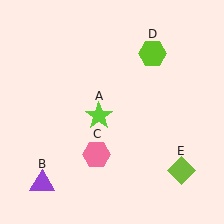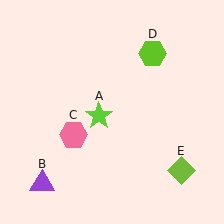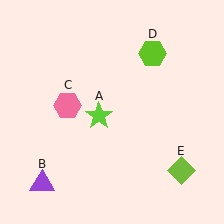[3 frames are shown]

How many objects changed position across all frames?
1 object changed position: pink hexagon (object C).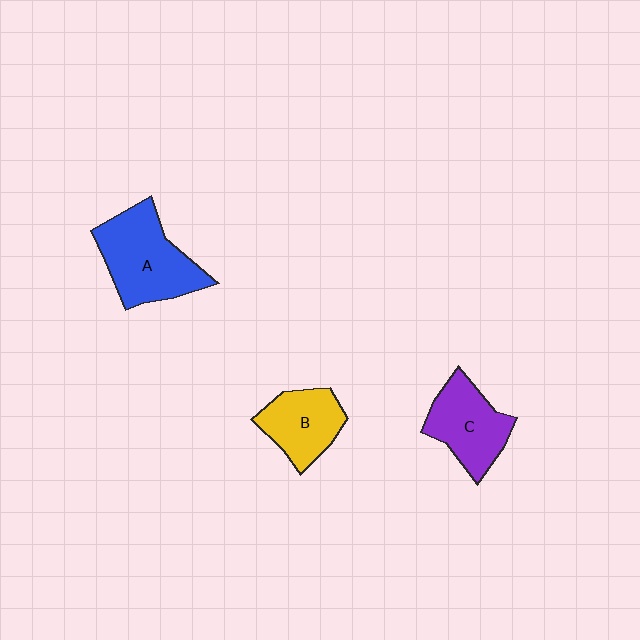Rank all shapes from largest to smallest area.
From largest to smallest: A (blue), C (purple), B (yellow).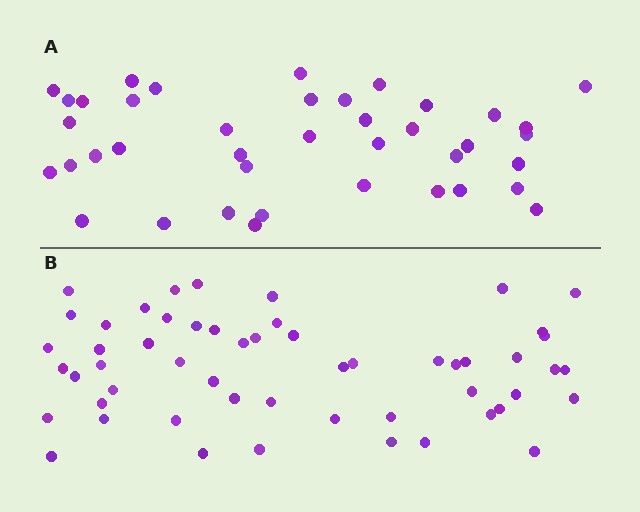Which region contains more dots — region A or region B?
Region B (the bottom region) has more dots.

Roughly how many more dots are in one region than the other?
Region B has approximately 15 more dots than region A.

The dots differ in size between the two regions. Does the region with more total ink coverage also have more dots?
No. Region A has more total ink coverage because its dots are larger, but region B actually contains more individual dots. Total area can be misleading — the number of items is what matters here.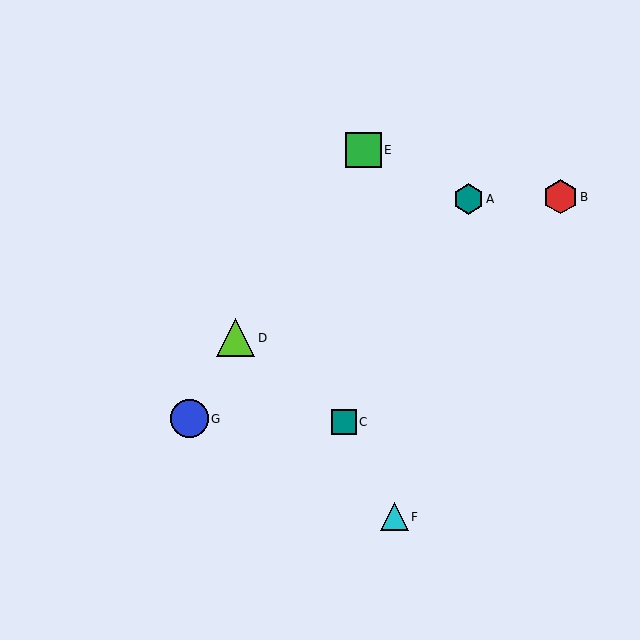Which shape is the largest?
The lime triangle (labeled D) is the largest.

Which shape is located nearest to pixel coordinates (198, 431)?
The blue circle (labeled G) at (189, 419) is nearest to that location.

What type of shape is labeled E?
Shape E is a green square.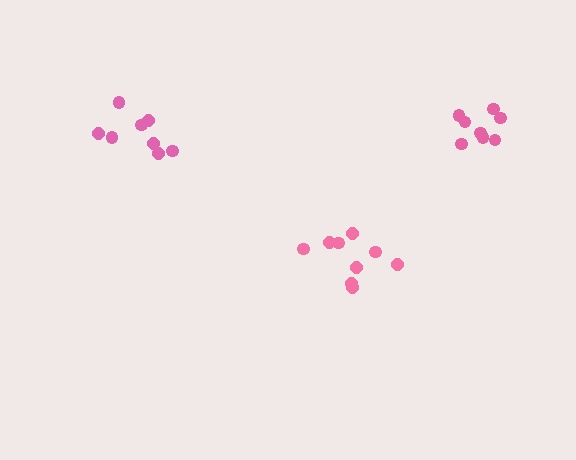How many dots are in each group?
Group 1: 9 dots, Group 2: 8 dots, Group 3: 8 dots (25 total).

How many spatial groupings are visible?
There are 3 spatial groupings.